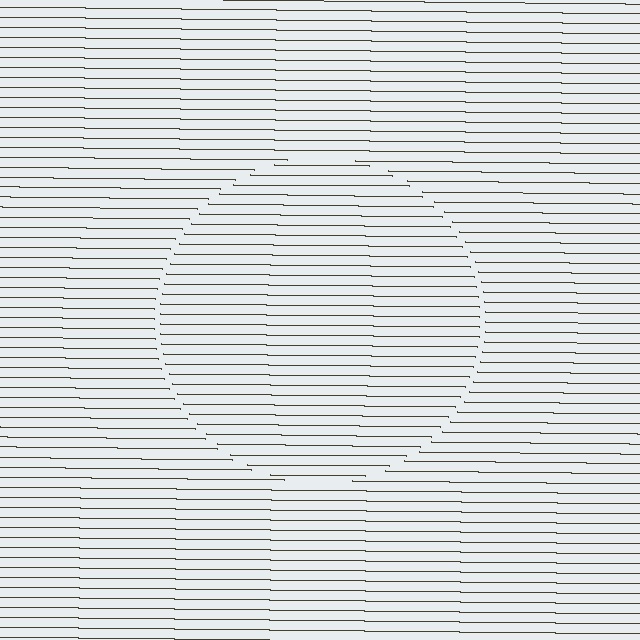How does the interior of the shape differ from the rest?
The interior of the shape contains the same grating, shifted by half a period — the contour is defined by the phase discontinuity where line-ends from the inner and outer gratings abut.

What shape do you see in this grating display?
An illusory circle. The interior of the shape contains the same grating, shifted by half a period — the contour is defined by the phase discontinuity where line-ends from the inner and outer gratings abut.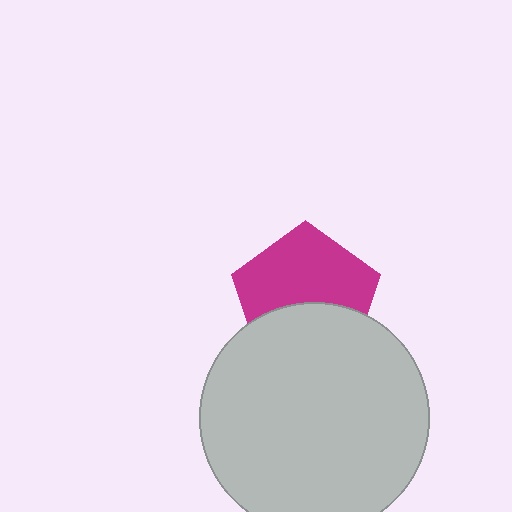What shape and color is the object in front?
The object in front is a light gray circle.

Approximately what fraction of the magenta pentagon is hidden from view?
Roughly 40% of the magenta pentagon is hidden behind the light gray circle.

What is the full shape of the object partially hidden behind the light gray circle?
The partially hidden object is a magenta pentagon.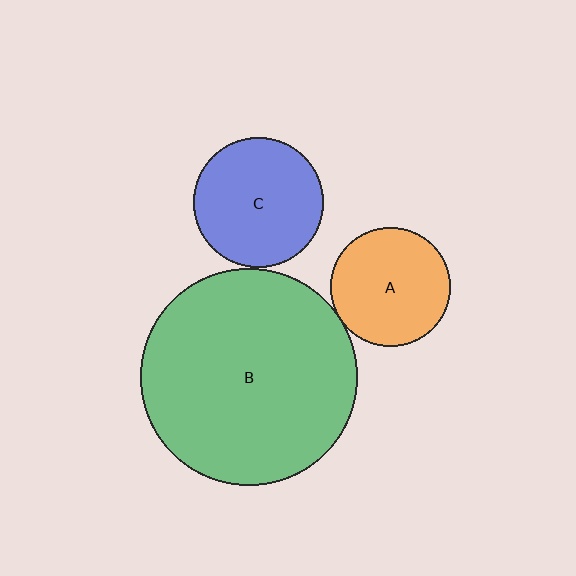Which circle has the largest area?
Circle B (green).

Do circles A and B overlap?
Yes.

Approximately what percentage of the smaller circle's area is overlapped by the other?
Approximately 5%.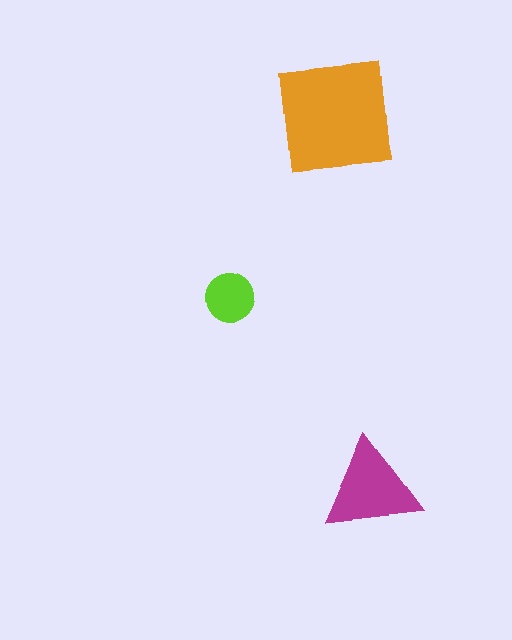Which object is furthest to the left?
The lime circle is leftmost.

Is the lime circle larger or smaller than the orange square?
Smaller.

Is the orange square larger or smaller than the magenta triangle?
Larger.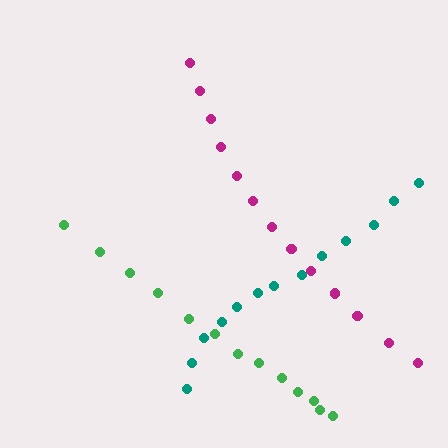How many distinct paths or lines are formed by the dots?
There are 3 distinct paths.